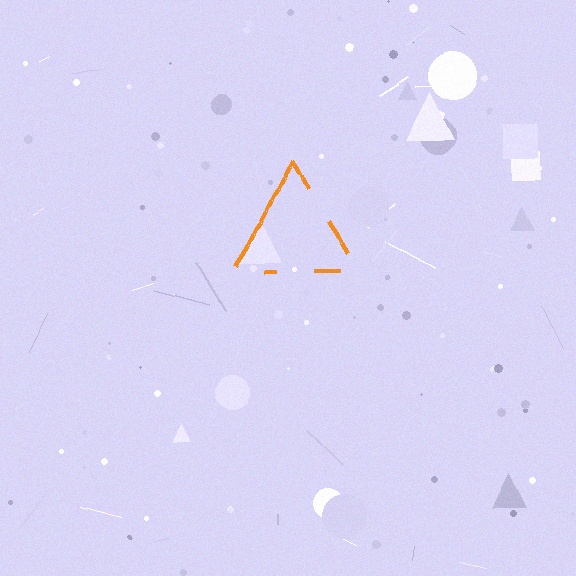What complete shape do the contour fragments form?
The contour fragments form a triangle.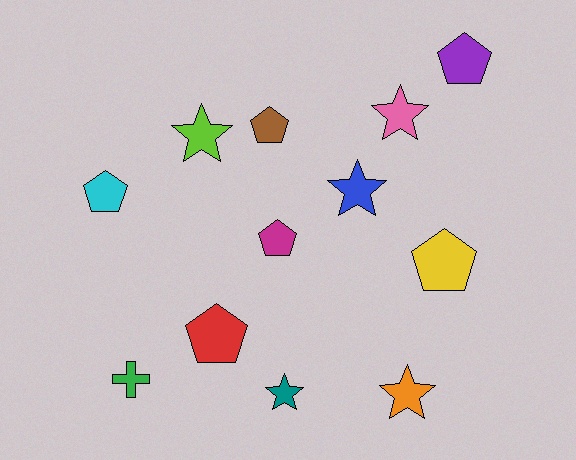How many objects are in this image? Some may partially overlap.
There are 12 objects.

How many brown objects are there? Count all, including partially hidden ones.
There is 1 brown object.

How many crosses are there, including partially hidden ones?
There is 1 cross.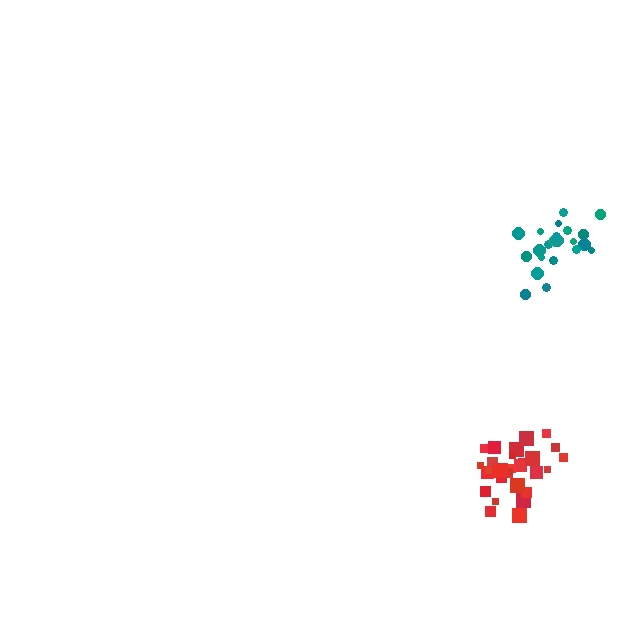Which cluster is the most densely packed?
Red.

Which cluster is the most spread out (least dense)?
Teal.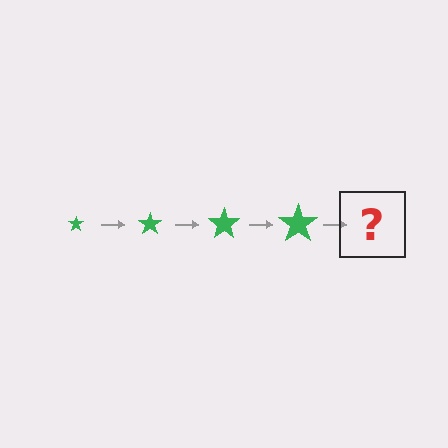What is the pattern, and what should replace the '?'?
The pattern is that the star gets progressively larger each step. The '?' should be a green star, larger than the previous one.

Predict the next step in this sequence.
The next step is a green star, larger than the previous one.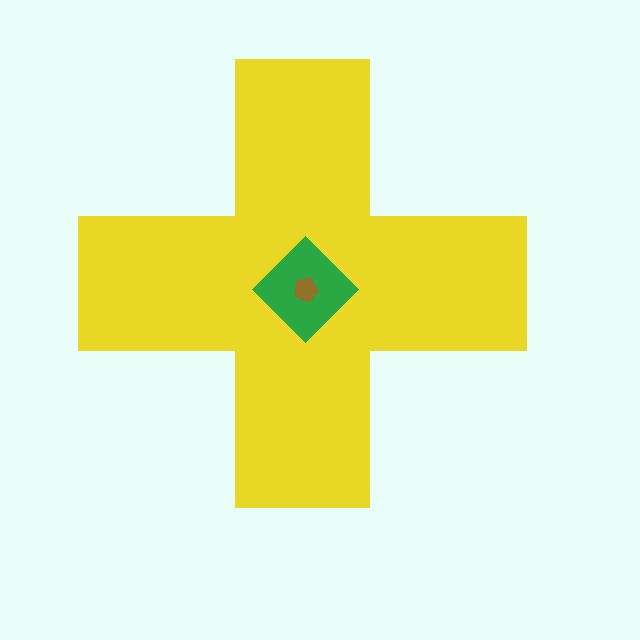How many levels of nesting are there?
3.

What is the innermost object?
The brown pentagon.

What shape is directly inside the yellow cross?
The green diamond.